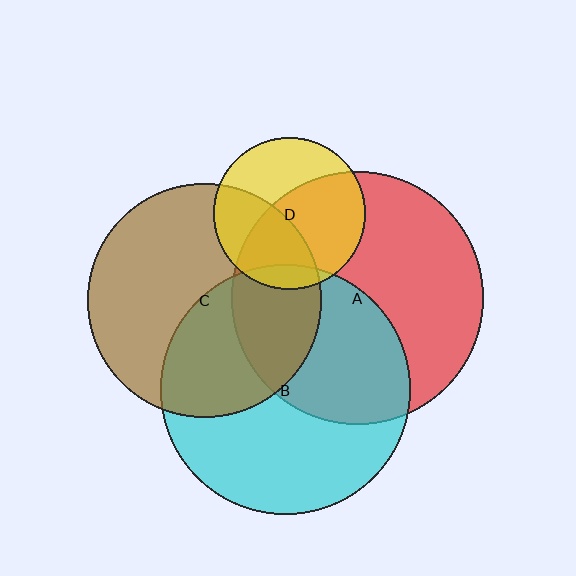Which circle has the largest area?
Circle A (red).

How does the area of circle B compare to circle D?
Approximately 2.7 times.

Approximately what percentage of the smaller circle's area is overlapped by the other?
Approximately 40%.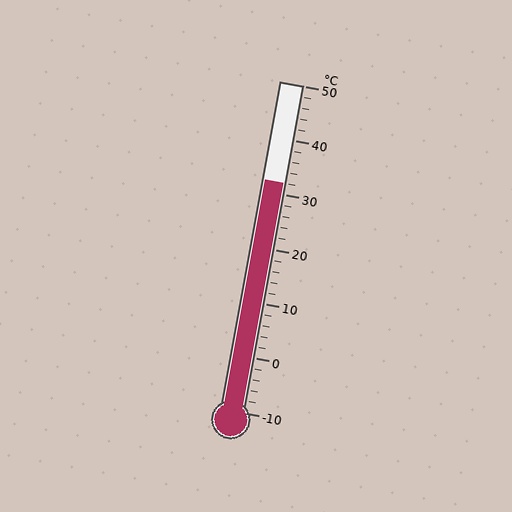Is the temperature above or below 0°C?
The temperature is above 0°C.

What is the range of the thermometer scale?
The thermometer scale ranges from -10°C to 50°C.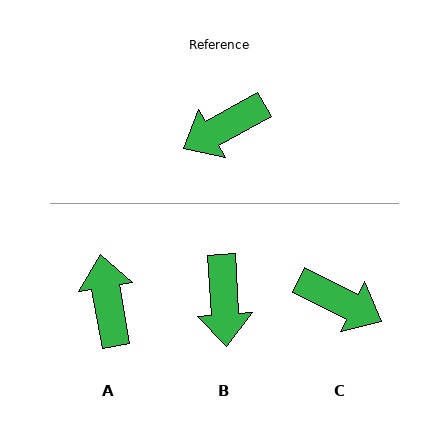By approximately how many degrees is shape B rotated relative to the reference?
Approximately 65 degrees counter-clockwise.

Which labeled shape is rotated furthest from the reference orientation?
C, about 124 degrees away.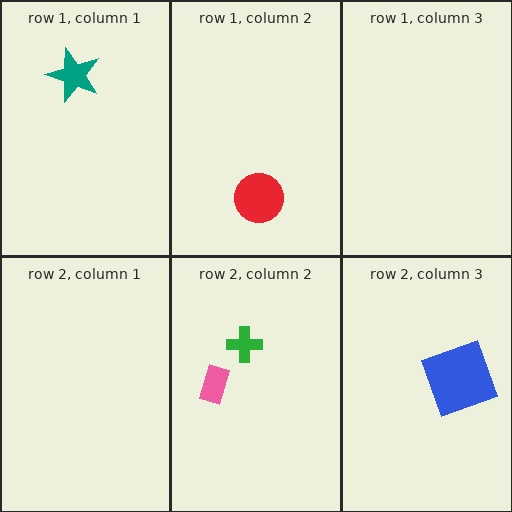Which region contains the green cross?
The row 2, column 2 region.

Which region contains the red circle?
The row 1, column 2 region.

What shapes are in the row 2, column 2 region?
The pink rectangle, the green cross.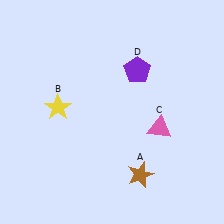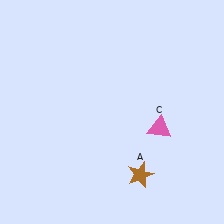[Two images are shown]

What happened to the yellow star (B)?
The yellow star (B) was removed in Image 2. It was in the top-left area of Image 1.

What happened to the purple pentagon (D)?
The purple pentagon (D) was removed in Image 2. It was in the top-right area of Image 1.